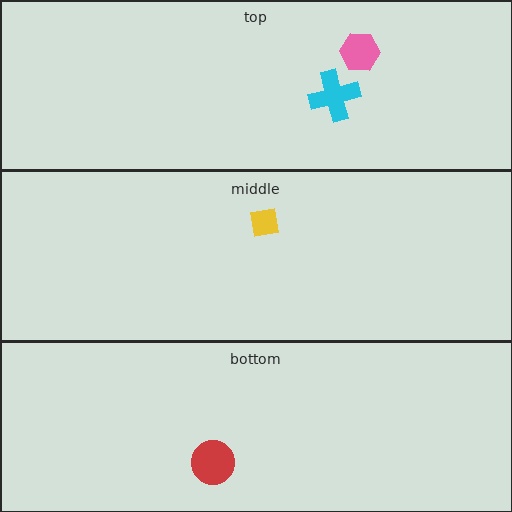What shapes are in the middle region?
The yellow square.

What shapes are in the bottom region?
The red circle.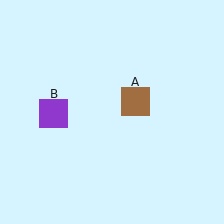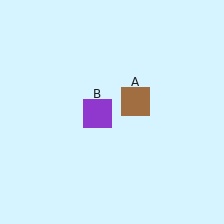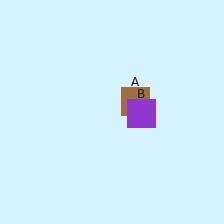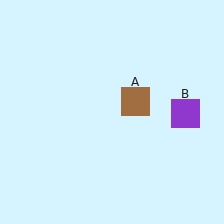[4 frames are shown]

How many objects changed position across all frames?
1 object changed position: purple square (object B).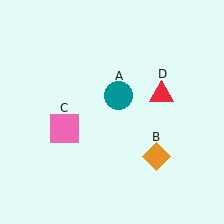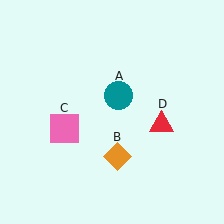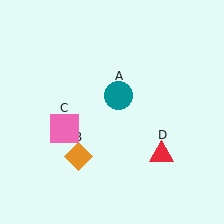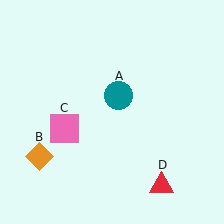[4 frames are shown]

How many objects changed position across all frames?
2 objects changed position: orange diamond (object B), red triangle (object D).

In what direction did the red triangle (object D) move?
The red triangle (object D) moved down.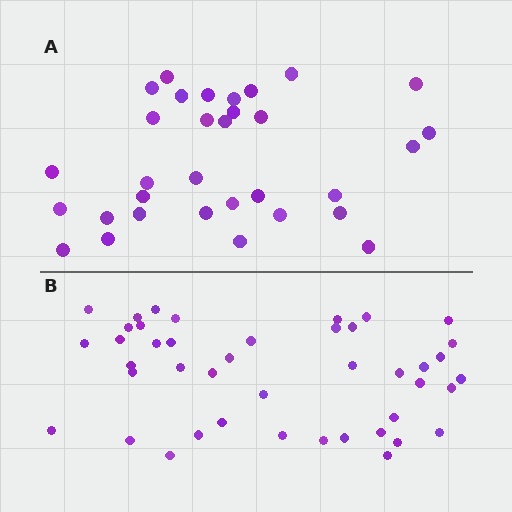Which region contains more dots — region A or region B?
Region B (the bottom region) has more dots.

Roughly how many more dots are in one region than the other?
Region B has roughly 12 or so more dots than region A.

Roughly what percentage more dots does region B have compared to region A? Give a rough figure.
About 35% more.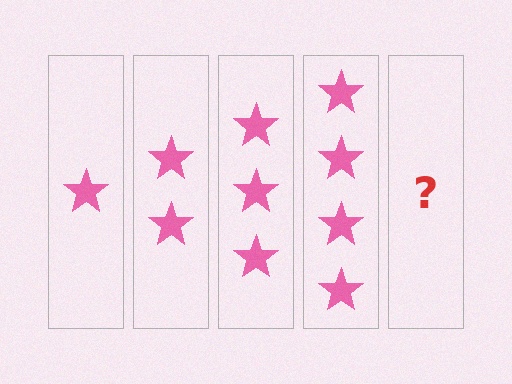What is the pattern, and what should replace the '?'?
The pattern is that each step adds one more star. The '?' should be 5 stars.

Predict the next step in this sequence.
The next step is 5 stars.